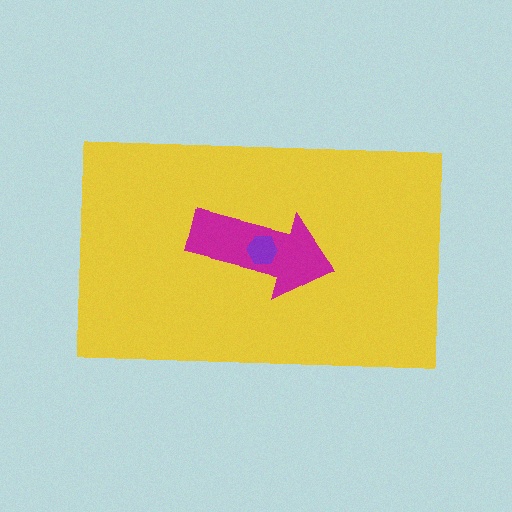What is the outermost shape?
The yellow rectangle.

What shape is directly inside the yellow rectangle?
The magenta arrow.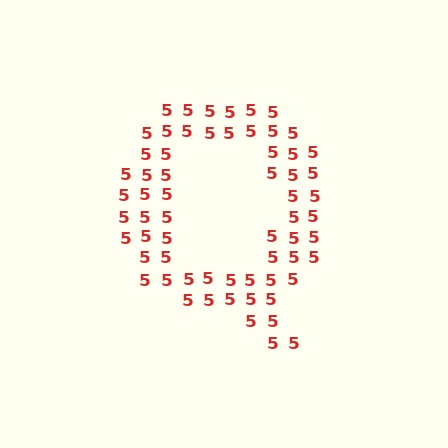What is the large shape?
The large shape is the letter Q.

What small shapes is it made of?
It is made of small digit 5's.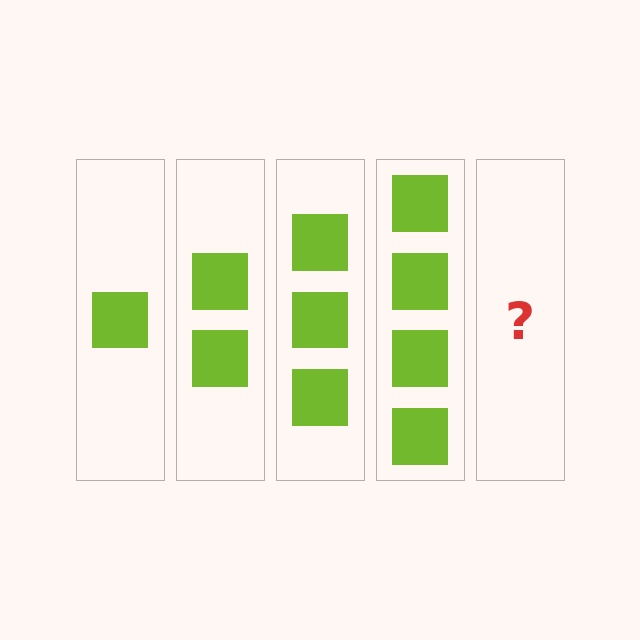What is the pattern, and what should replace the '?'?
The pattern is that each step adds one more square. The '?' should be 5 squares.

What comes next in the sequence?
The next element should be 5 squares.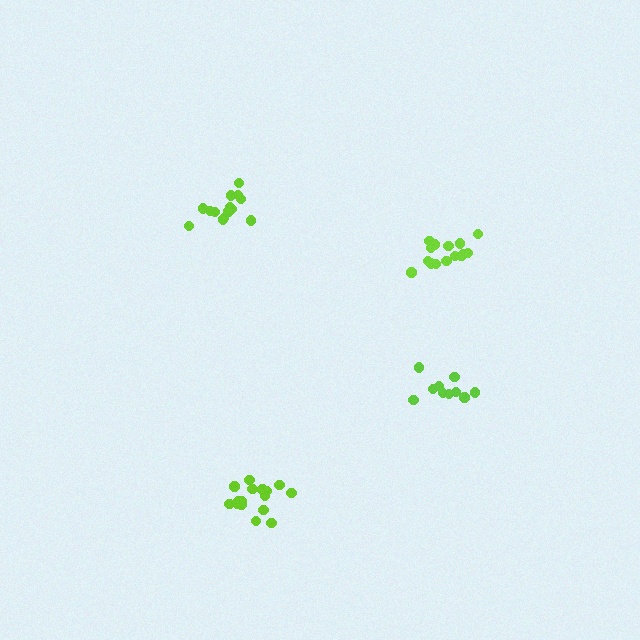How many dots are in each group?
Group 1: 14 dots, Group 2: 10 dots, Group 3: 15 dots, Group 4: 16 dots (55 total).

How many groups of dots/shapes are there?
There are 4 groups.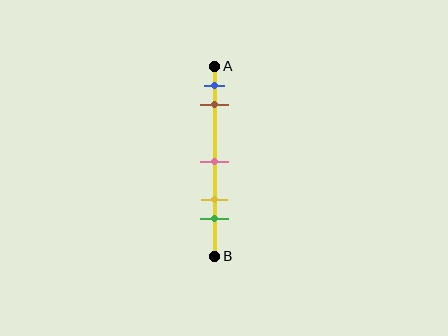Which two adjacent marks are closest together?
The blue and brown marks are the closest adjacent pair.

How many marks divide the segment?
There are 5 marks dividing the segment.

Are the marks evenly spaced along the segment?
No, the marks are not evenly spaced.